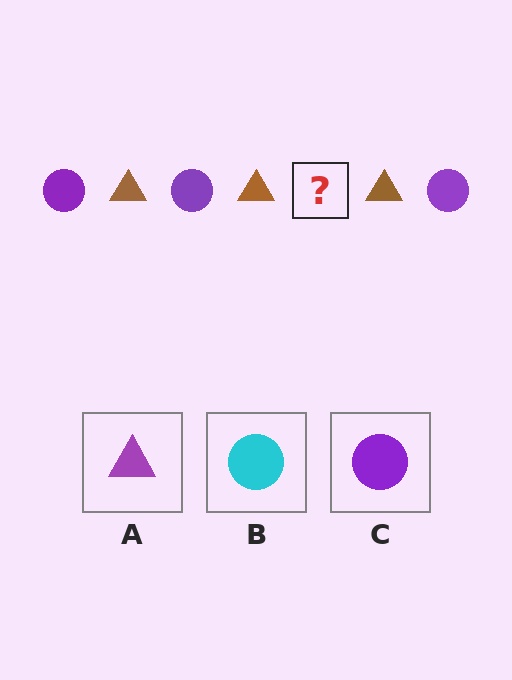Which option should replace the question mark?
Option C.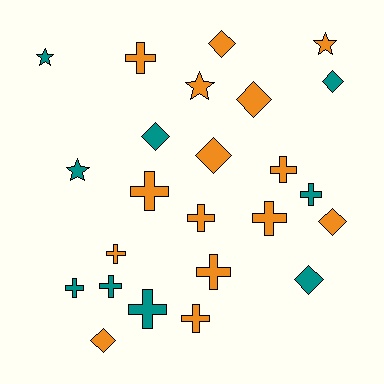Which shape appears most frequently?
Cross, with 12 objects.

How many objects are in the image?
There are 24 objects.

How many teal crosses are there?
There are 4 teal crosses.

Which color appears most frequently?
Orange, with 15 objects.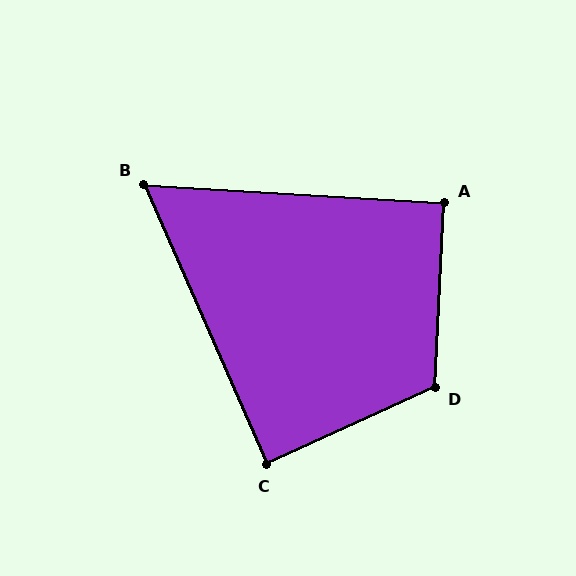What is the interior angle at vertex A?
Approximately 91 degrees (approximately right).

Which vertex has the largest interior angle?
D, at approximately 117 degrees.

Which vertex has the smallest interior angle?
B, at approximately 63 degrees.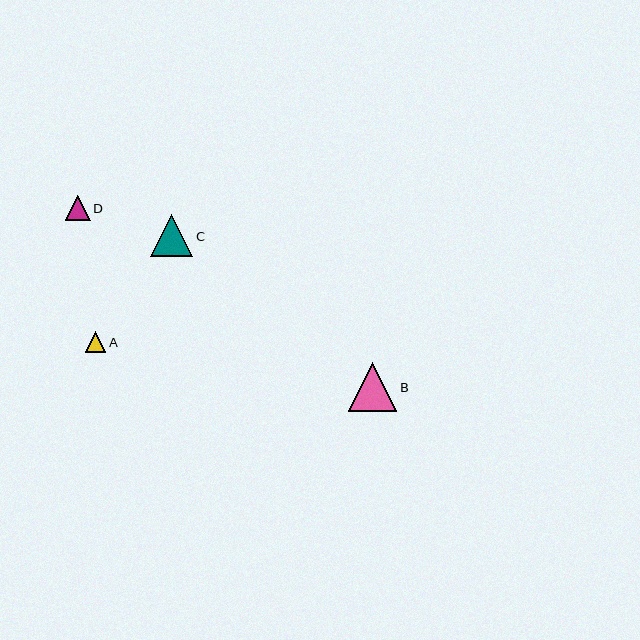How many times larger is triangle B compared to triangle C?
Triangle B is approximately 1.2 times the size of triangle C.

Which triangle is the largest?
Triangle B is the largest with a size of approximately 49 pixels.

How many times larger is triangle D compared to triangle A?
Triangle D is approximately 1.2 times the size of triangle A.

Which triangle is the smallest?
Triangle A is the smallest with a size of approximately 21 pixels.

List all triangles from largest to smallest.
From largest to smallest: B, C, D, A.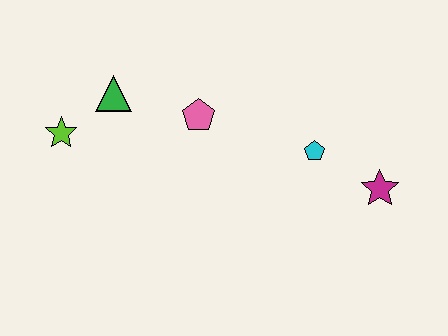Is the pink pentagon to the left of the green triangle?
No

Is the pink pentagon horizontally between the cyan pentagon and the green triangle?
Yes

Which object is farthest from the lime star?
The magenta star is farthest from the lime star.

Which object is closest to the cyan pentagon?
The magenta star is closest to the cyan pentagon.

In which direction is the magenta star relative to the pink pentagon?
The magenta star is to the right of the pink pentagon.